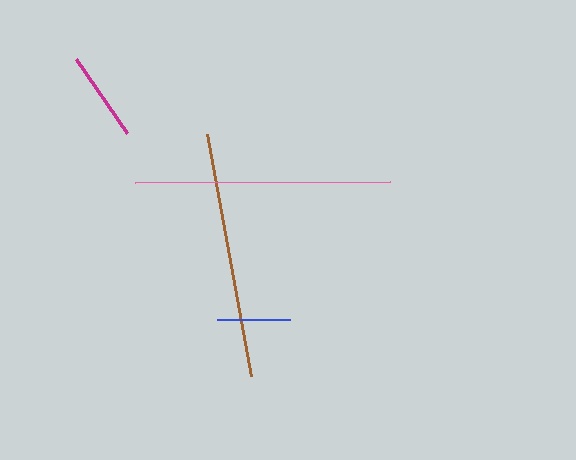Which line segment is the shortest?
The blue line is the shortest at approximately 73 pixels.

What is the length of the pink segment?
The pink segment is approximately 255 pixels long.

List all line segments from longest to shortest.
From longest to shortest: pink, brown, magenta, blue.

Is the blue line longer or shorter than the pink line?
The pink line is longer than the blue line.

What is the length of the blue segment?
The blue segment is approximately 73 pixels long.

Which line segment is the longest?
The pink line is the longest at approximately 255 pixels.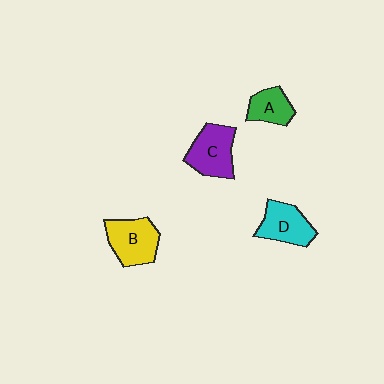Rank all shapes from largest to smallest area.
From largest to smallest: B (yellow), C (purple), D (cyan), A (green).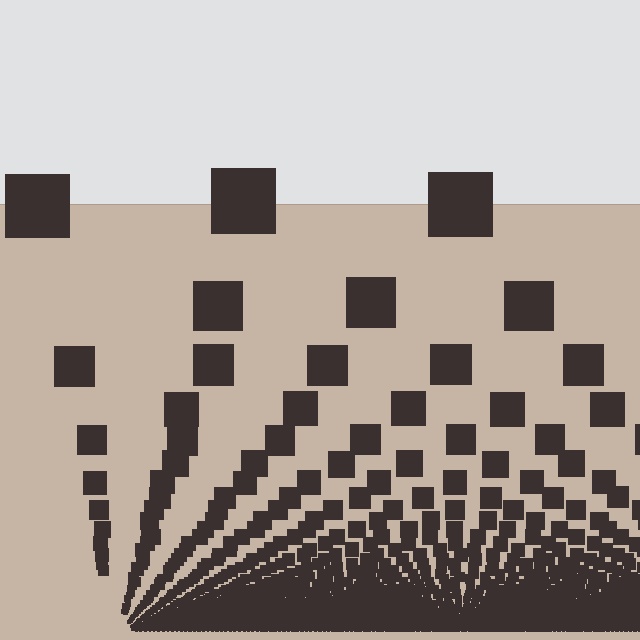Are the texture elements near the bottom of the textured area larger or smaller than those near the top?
Smaller. The gradient is inverted — elements near the bottom are smaller and denser.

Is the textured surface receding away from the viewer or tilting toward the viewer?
The surface appears to tilt toward the viewer. Texture elements get larger and sparser toward the top.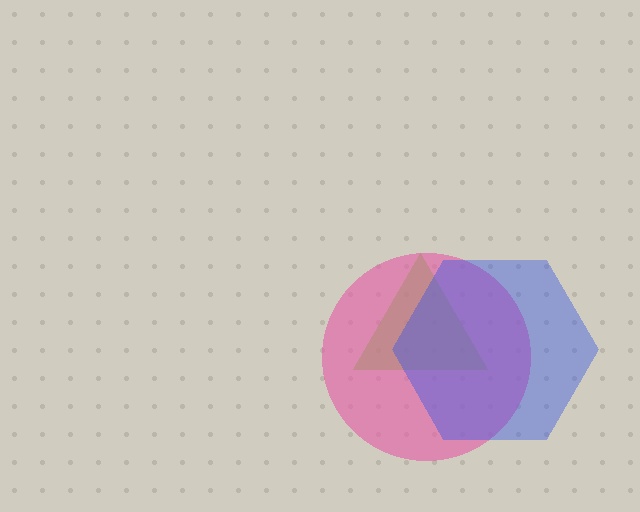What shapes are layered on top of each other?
The layered shapes are: a lime triangle, a pink circle, a blue hexagon.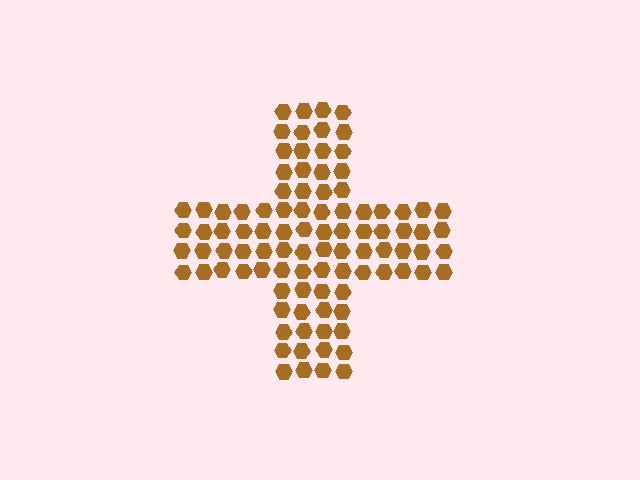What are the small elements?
The small elements are hexagons.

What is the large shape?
The large shape is a cross.